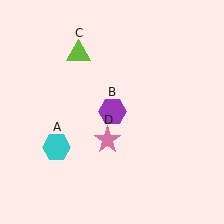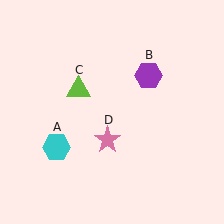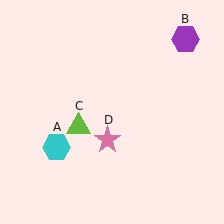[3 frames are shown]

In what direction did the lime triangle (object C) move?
The lime triangle (object C) moved down.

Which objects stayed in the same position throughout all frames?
Cyan hexagon (object A) and pink star (object D) remained stationary.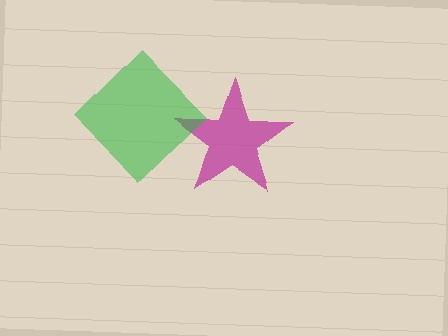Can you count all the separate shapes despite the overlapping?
Yes, there are 2 separate shapes.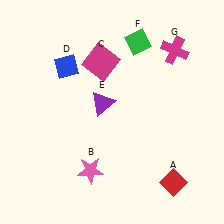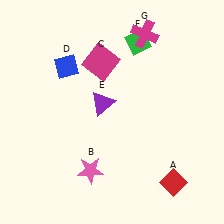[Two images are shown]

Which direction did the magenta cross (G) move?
The magenta cross (G) moved left.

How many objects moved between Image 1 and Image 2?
1 object moved between the two images.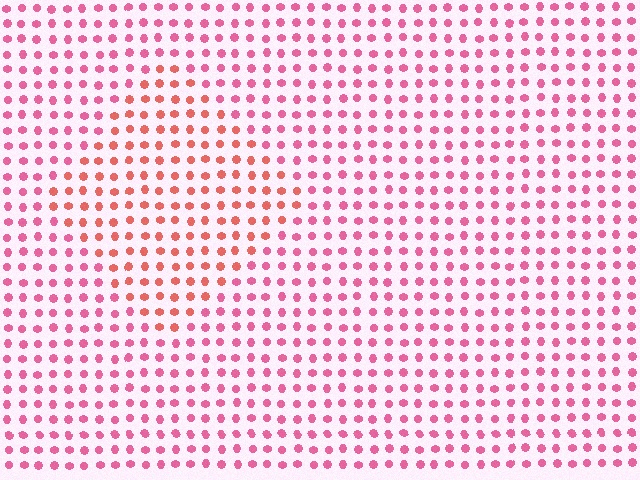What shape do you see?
I see a diamond.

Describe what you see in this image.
The image is filled with small pink elements in a uniform arrangement. A diamond-shaped region is visible where the elements are tinted to a slightly different hue, forming a subtle color boundary.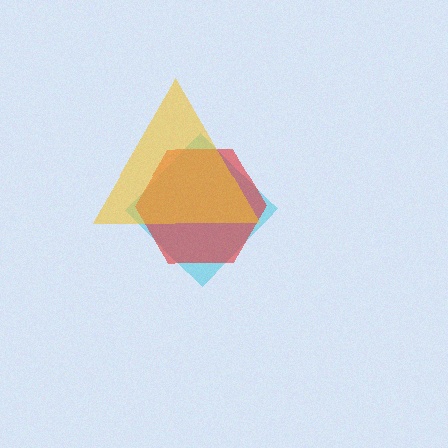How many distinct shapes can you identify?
There are 3 distinct shapes: a cyan diamond, a red hexagon, a yellow triangle.